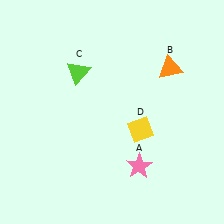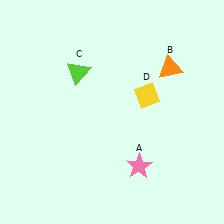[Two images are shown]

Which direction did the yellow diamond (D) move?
The yellow diamond (D) moved up.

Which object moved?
The yellow diamond (D) moved up.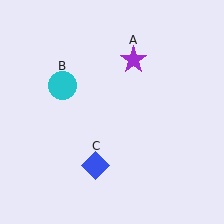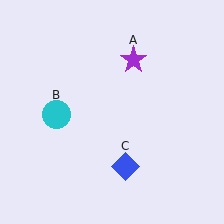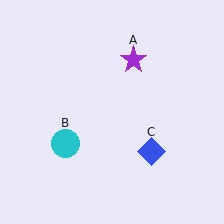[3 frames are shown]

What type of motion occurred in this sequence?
The cyan circle (object B), blue diamond (object C) rotated counterclockwise around the center of the scene.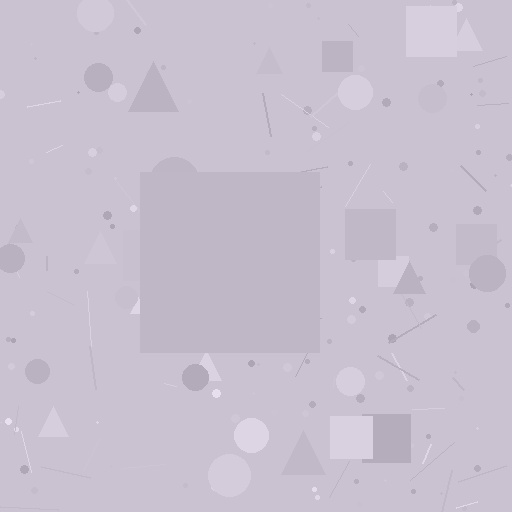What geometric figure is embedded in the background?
A square is embedded in the background.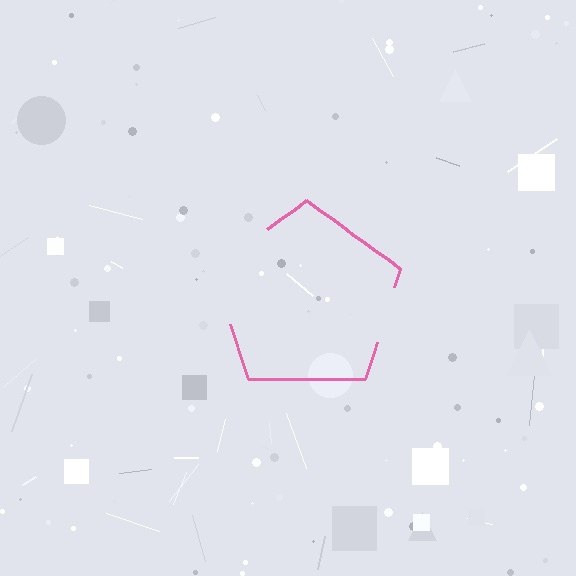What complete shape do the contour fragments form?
The contour fragments form a pentagon.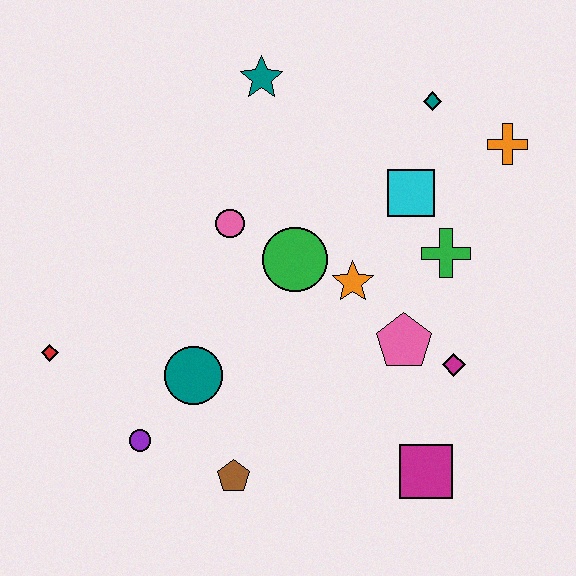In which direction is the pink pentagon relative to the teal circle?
The pink pentagon is to the right of the teal circle.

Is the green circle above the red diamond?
Yes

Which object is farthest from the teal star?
The magenta square is farthest from the teal star.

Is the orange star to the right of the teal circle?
Yes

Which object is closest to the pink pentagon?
The magenta diamond is closest to the pink pentagon.